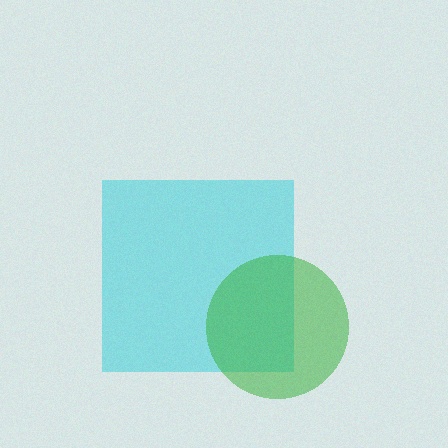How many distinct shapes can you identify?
There are 2 distinct shapes: a cyan square, a green circle.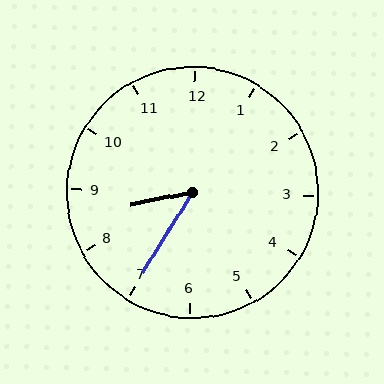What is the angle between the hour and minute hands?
Approximately 48 degrees.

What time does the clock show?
8:35.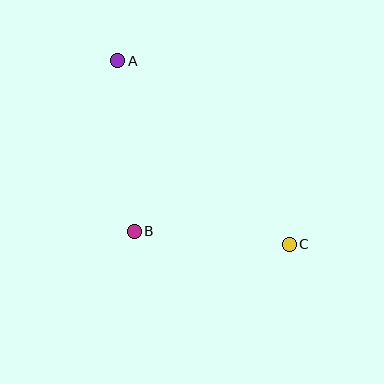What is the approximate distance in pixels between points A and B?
The distance between A and B is approximately 171 pixels.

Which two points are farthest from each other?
Points A and C are farthest from each other.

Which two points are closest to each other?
Points B and C are closest to each other.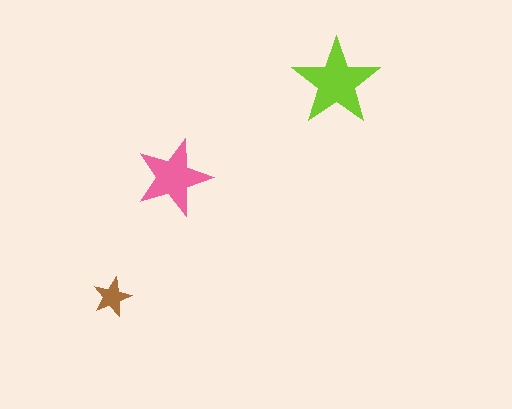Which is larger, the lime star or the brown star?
The lime one.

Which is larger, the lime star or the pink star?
The lime one.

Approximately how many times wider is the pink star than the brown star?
About 2 times wider.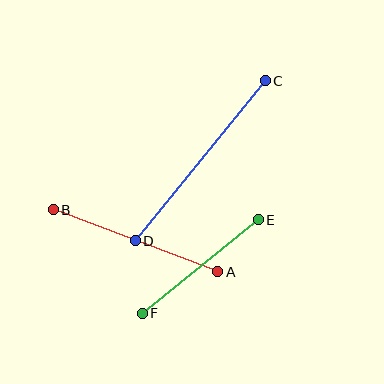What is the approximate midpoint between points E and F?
The midpoint is at approximately (200, 267) pixels.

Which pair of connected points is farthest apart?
Points C and D are farthest apart.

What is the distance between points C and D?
The distance is approximately 206 pixels.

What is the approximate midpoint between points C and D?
The midpoint is at approximately (200, 161) pixels.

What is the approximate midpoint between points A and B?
The midpoint is at approximately (135, 241) pixels.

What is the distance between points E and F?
The distance is approximately 149 pixels.